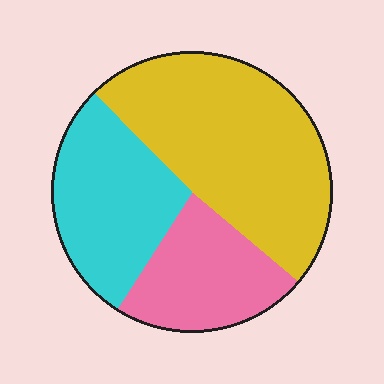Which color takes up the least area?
Pink, at roughly 25%.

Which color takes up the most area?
Yellow, at roughly 50%.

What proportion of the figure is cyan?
Cyan takes up about one quarter (1/4) of the figure.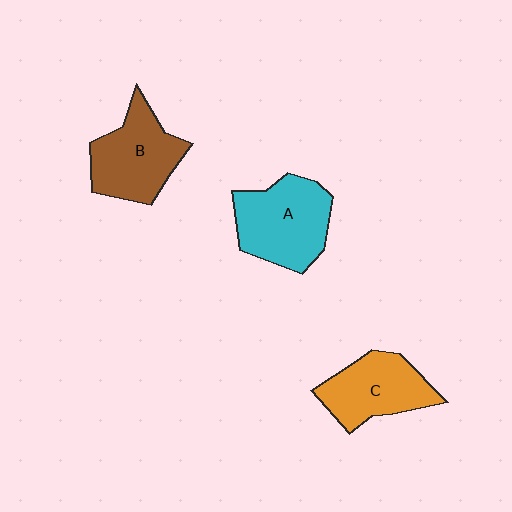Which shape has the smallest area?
Shape C (orange).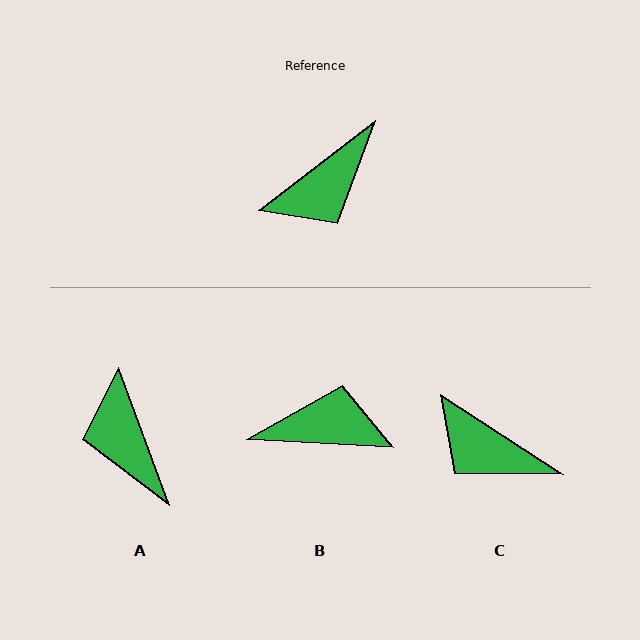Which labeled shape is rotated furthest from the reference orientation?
B, about 139 degrees away.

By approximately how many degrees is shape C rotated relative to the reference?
Approximately 70 degrees clockwise.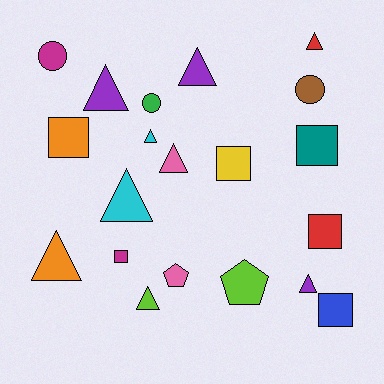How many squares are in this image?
There are 6 squares.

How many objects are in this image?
There are 20 objects.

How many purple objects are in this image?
There are 3 purple objects.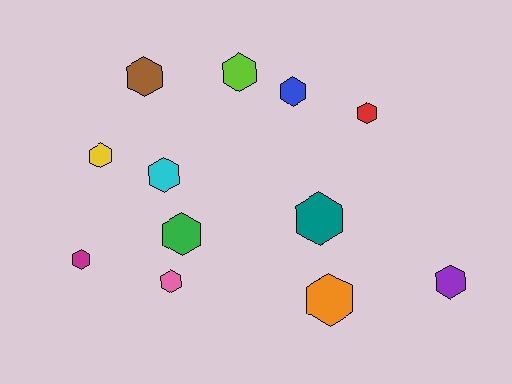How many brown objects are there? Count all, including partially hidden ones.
There is 1 brown object.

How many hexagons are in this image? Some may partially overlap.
There are 12 hexagons.